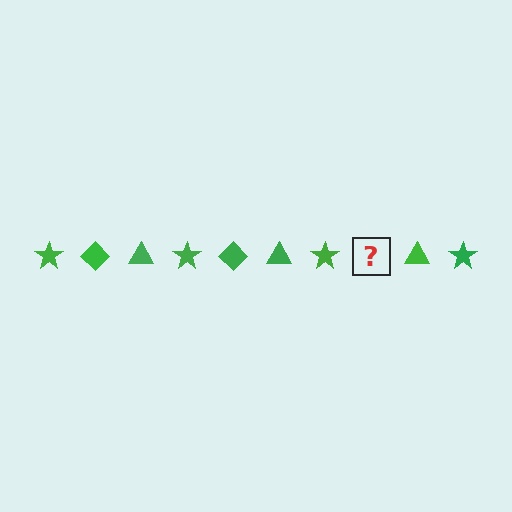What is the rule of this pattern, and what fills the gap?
The rule is that the pattern cycles through star, diamond, triangle shapes in green. The gap should be filled with a green diamond.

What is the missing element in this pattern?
The missing element is a green diamond.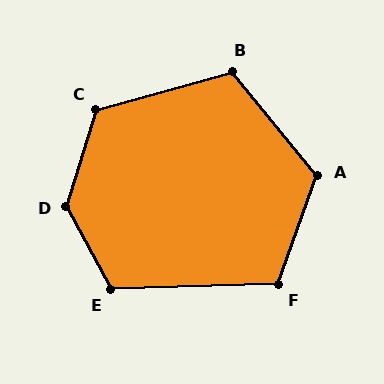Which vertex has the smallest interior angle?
F, at approximately 111 degrees.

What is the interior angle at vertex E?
Approximately 117 degrees (obtuse).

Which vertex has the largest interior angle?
D, at approximately 135 degrees.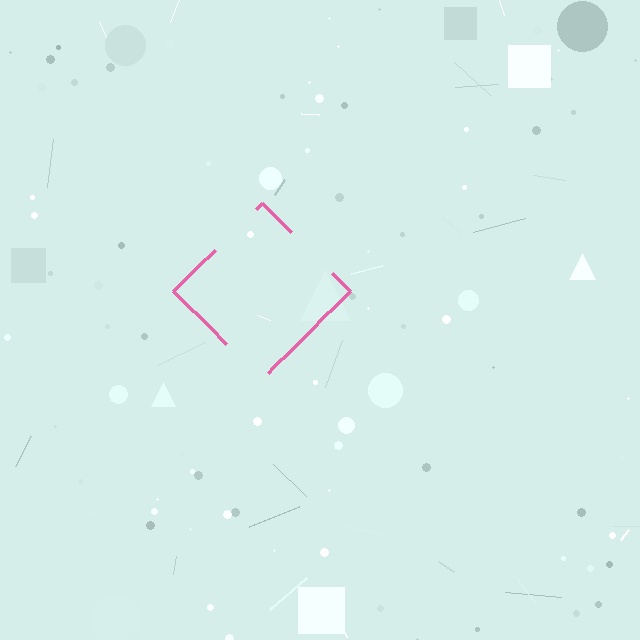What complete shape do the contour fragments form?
The contour fragments form a diamond.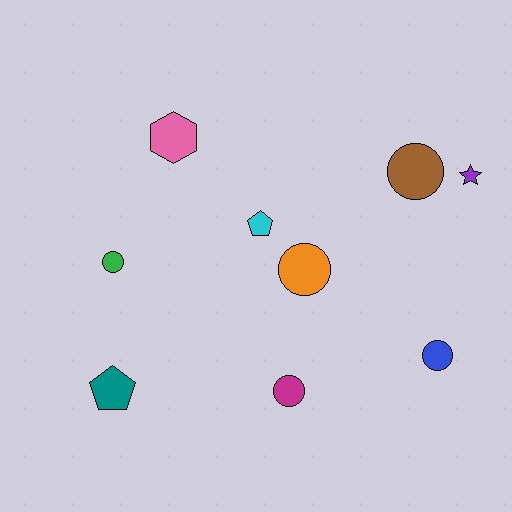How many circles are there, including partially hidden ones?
There are 5 circles.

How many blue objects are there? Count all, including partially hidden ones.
There is 1 blue object.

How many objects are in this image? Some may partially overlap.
There are 9 objects.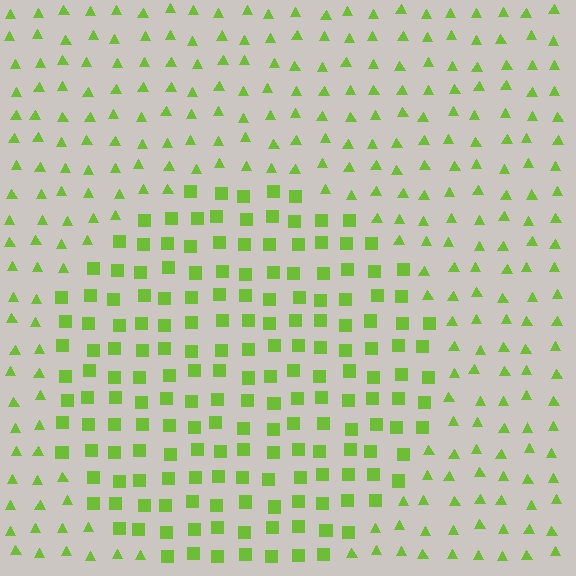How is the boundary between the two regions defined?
The boundary is defined by a change in element shape: squares inside vs. triangles outside. All elements share the same color and spacing.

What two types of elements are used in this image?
The image uses squares inside the circle region and triangles outside it.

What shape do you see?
I see a circle.